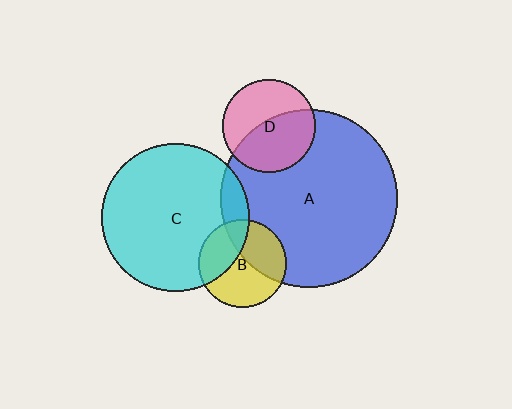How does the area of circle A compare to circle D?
Approximately 3.7 times.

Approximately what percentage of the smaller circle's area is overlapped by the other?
Approximately 55%.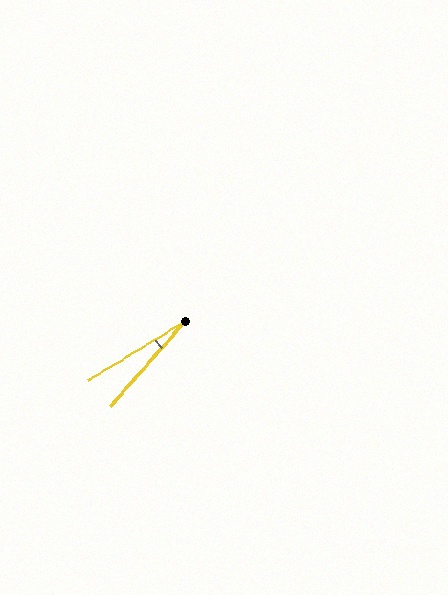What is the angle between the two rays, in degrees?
Approximately 17 degrees.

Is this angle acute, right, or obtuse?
It is acute.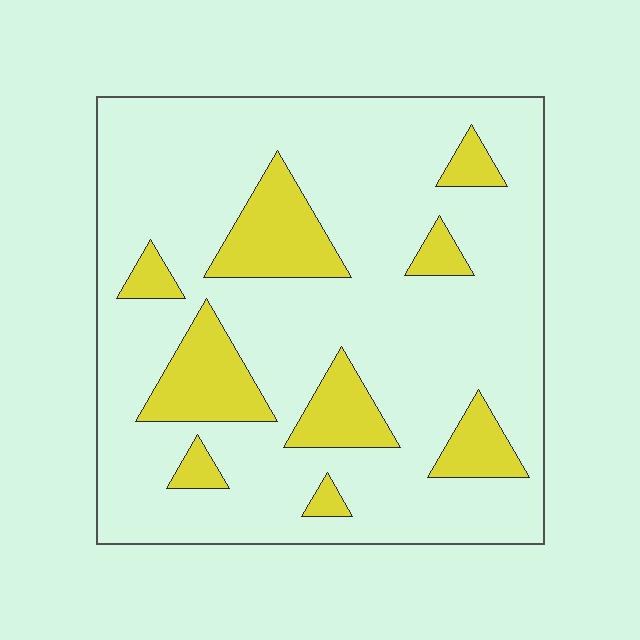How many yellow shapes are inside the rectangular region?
9.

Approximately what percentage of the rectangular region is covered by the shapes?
Approximately 20%.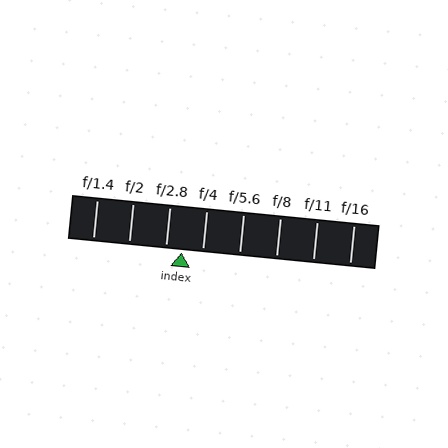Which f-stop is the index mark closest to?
The index mark is closest to f/2.8.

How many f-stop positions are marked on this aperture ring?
There are 8 f-stop positions marked.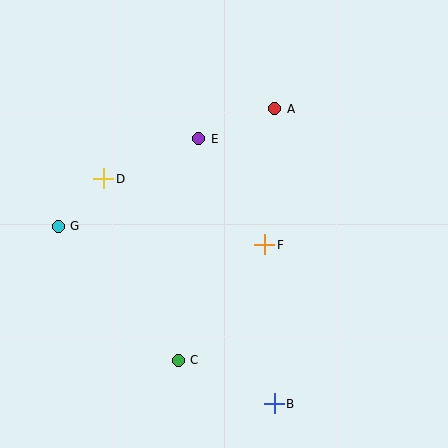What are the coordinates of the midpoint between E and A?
The midpoint between E and A is at (237, 124).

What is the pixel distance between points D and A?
The distance between D and A is 185 pixels.